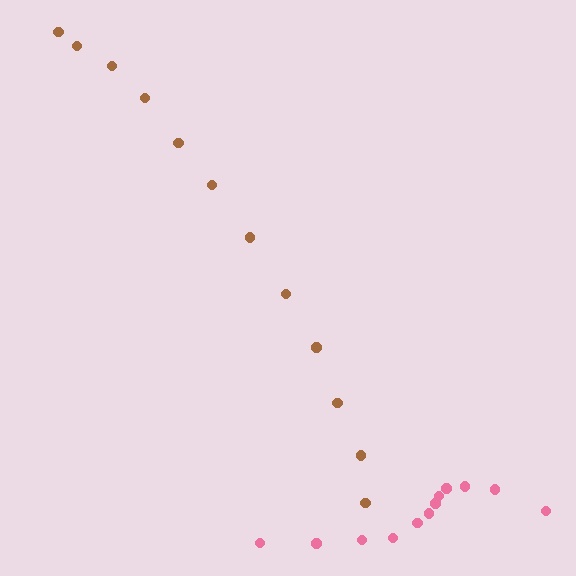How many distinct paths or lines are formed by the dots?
There are 2 distinct paths.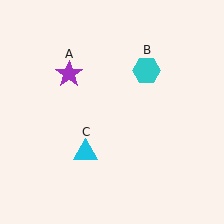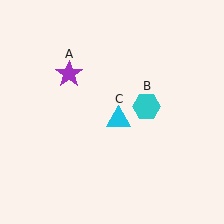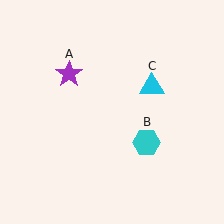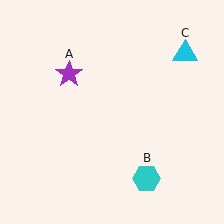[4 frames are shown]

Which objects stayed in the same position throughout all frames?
Purple star (object A) remained stationary.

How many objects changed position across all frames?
2 objects changed position: cyan hexagon (object B), cyan triangle (object C).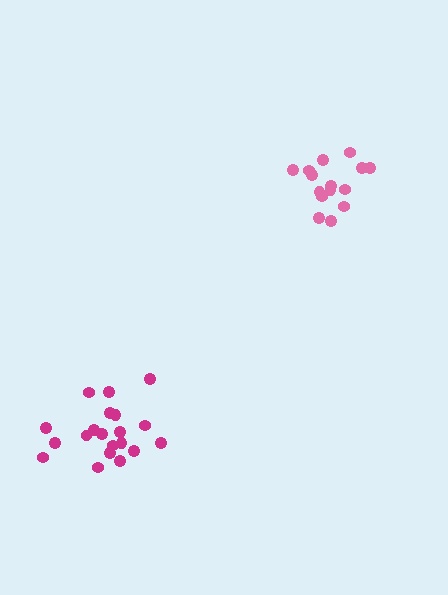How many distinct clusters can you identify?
There are 2 distinct clusters.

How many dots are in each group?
Group 1: 20 dots, Group 2: 15 dots (35 total).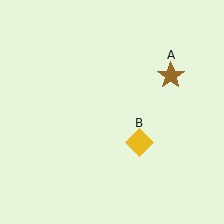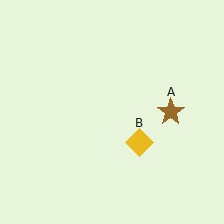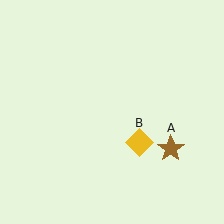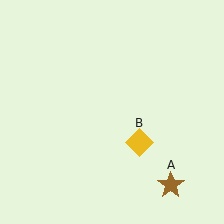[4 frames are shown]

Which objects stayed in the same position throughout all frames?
Yellow diamond (object B) remained stationary.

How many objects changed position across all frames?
1 object changed position: brown star (object A).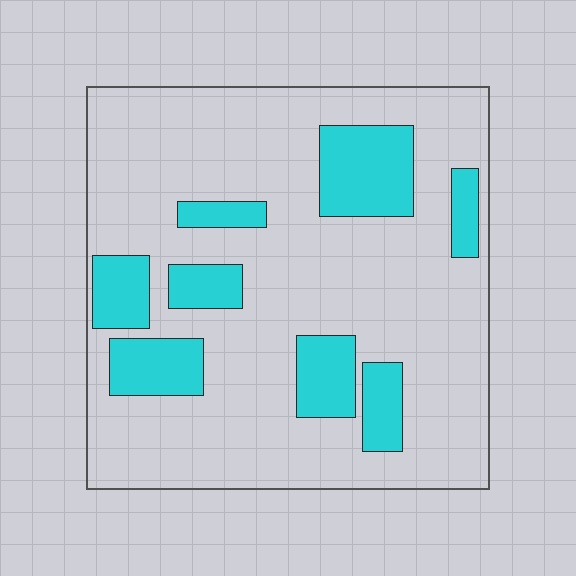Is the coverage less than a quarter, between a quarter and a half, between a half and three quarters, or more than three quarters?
Less than a quarter.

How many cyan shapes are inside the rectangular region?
8.